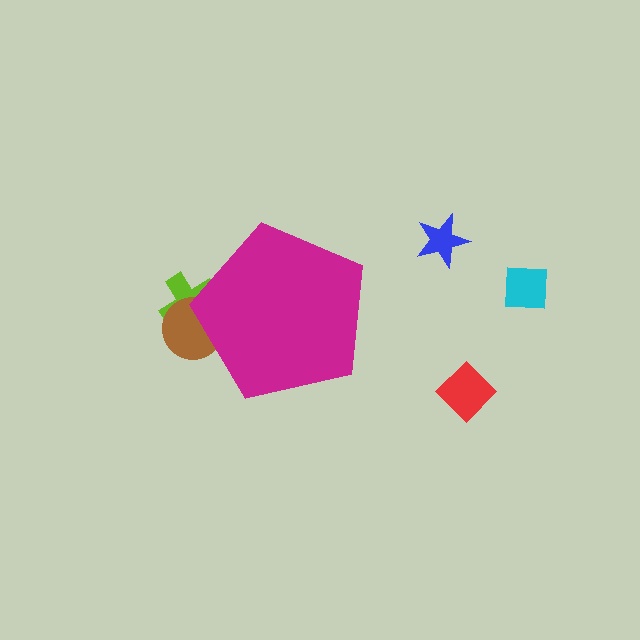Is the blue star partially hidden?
No, the blue star is fully visible.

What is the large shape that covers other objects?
A magenta pentagon.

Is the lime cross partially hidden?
Yes, the lime cross is partially hidden behind the magenta pentagon.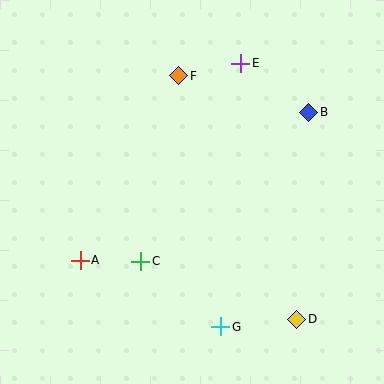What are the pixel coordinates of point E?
Point E is at (241, 63).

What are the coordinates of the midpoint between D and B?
The midpoint between D and B is at (303, 216).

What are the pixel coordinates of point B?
Point B is at (309, 112).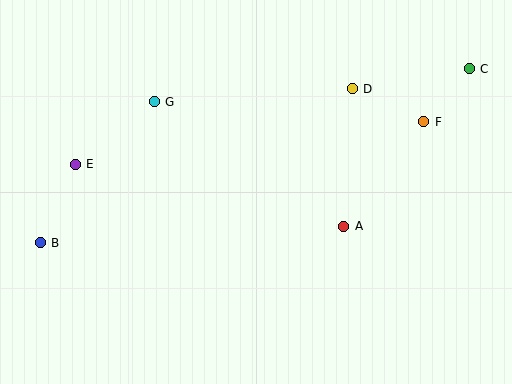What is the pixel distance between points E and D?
The distance between E and D is 287 pixels.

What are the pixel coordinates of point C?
Point C is at (469, 69).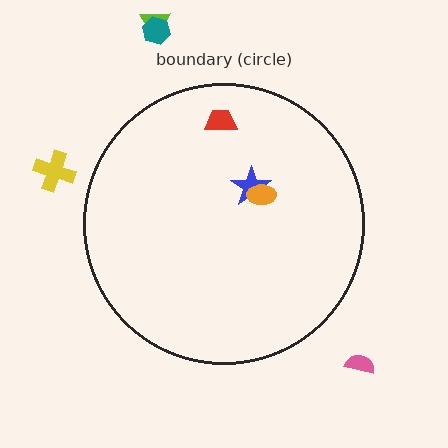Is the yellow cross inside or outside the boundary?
Outside.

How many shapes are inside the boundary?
3 inside, 4 outside.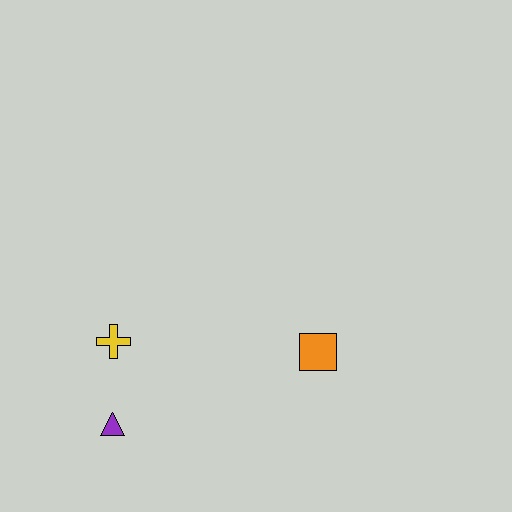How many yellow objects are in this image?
There is 1 yellow object.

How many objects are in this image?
There are 3 objects.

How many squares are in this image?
There is 1 square.